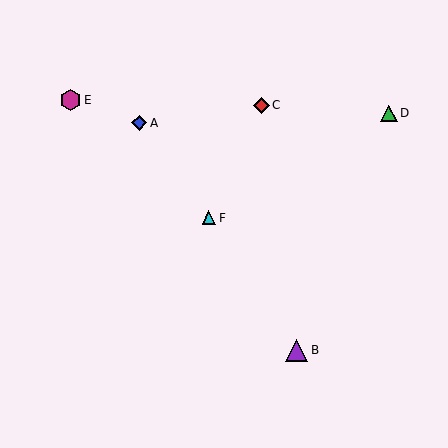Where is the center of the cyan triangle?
The center of the cyan triangle is at (209, 218).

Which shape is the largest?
The purple triangle (labeled B) is the largest.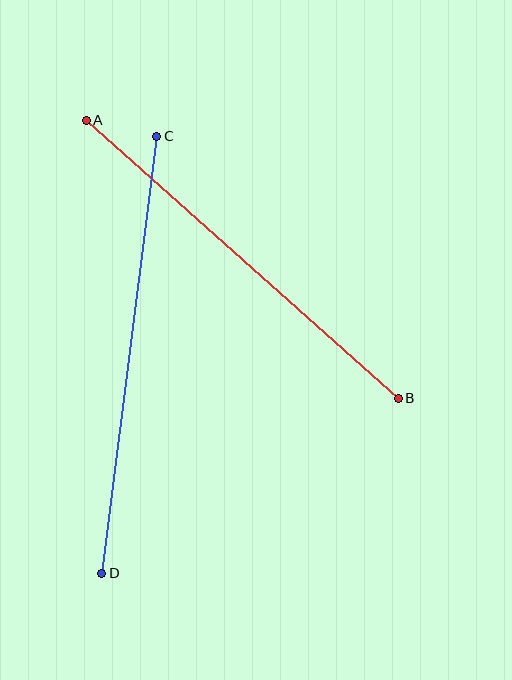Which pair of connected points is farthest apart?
Points C and D are farthest apart.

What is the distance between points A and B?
The distance is approximately 418 pixels.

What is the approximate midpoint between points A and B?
The midpoint is at approximately (242, 259) pixels.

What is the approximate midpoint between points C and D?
The midpoint is at approximately (129, 355) pixels.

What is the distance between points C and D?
The distance is approximately 440 pixels.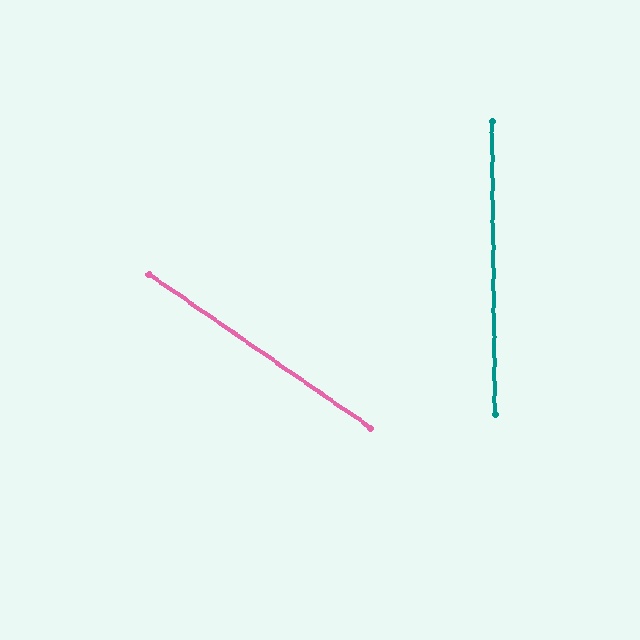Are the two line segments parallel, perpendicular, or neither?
Neither parallel nor perpendicular — they differ by about 55°.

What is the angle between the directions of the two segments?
Approximately 55 degrees.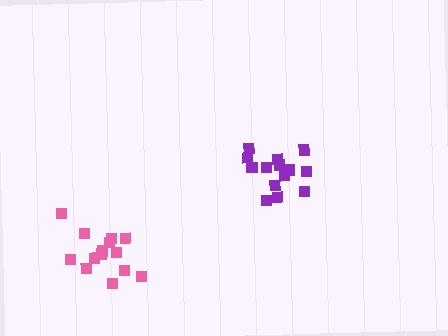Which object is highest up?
The purple cluster is topmost.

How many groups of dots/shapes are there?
There are 2 groups.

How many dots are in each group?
Group 1: 14 dots, Group 2: 14 dots (28 total).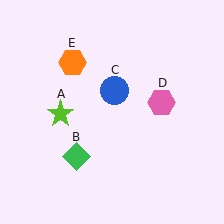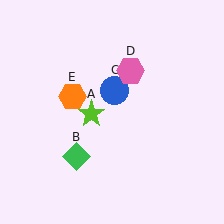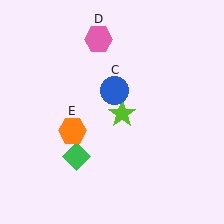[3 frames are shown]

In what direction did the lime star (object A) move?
The lime star (object A) moved right.